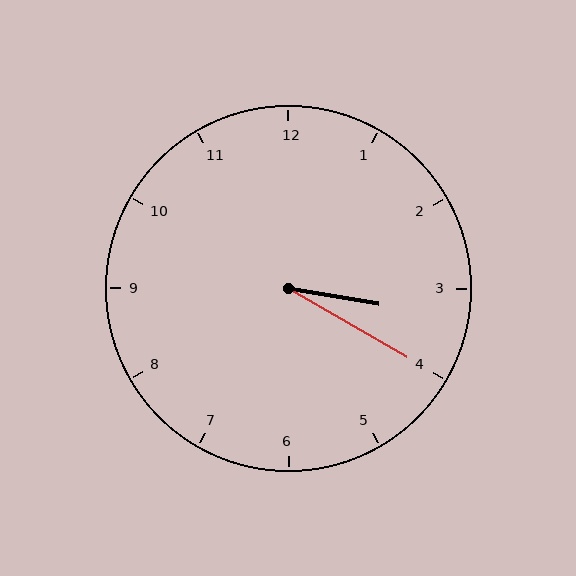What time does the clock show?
3:20.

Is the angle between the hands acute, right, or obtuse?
It is acute.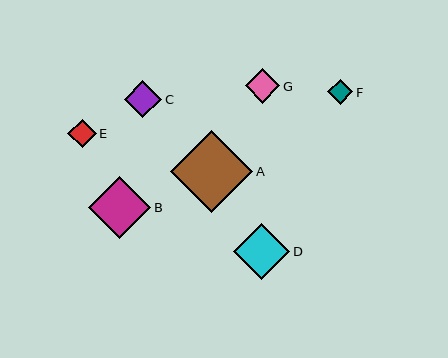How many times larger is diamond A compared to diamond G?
Diamond A is approximately 2.4 times the size of diamond G.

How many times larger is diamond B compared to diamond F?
Diamond B is approximately 2.4 times the size of diamond F.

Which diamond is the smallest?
Diamond F is the smallest with a size of approximately 26 pixels.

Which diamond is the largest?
Diamond A is the largest with a size of approximately 82 pixels.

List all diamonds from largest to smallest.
From largest to smallest: A, B, D, C, G, E, F.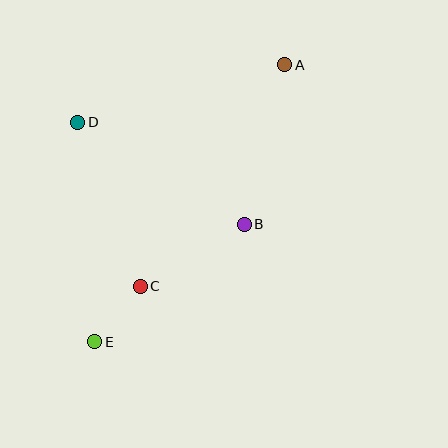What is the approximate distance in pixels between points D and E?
The distance between D and E is approximately 220 pixels.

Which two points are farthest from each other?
Points A and E are farthest from each other.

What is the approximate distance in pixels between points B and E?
The distance between B and E is approximately 190 pixels.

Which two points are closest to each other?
Points C and E are closest to each other.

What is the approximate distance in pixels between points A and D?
The distance between A and D is approximately 215 pixels.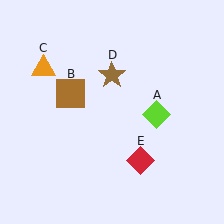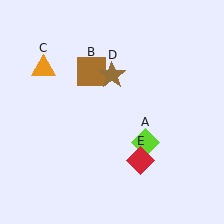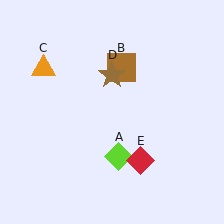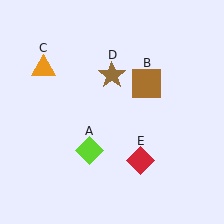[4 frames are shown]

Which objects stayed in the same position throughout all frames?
Orange triangle (object C) and brown star (object D) and red diamond (object E) remained stationary.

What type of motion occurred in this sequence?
The lime diamond (object A), brown square (object B) rotated clockwise around the center of the scene.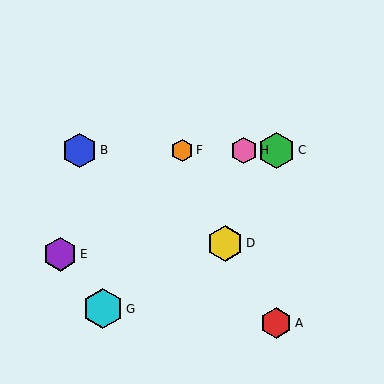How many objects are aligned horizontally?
4 objects (B, C, F, H) are aligned horizontally.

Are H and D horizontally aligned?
No, H is at y≈150 and D is at y≈243.